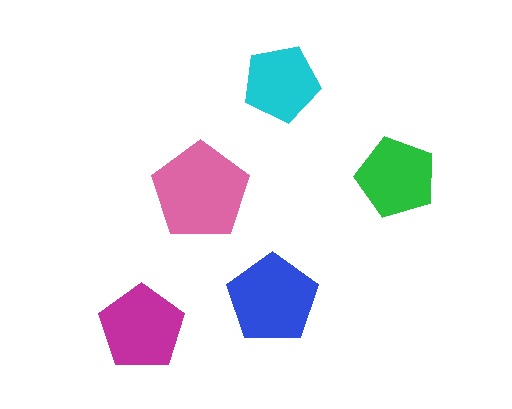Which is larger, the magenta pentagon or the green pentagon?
The magenta one.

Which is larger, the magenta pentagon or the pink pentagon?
The pink one.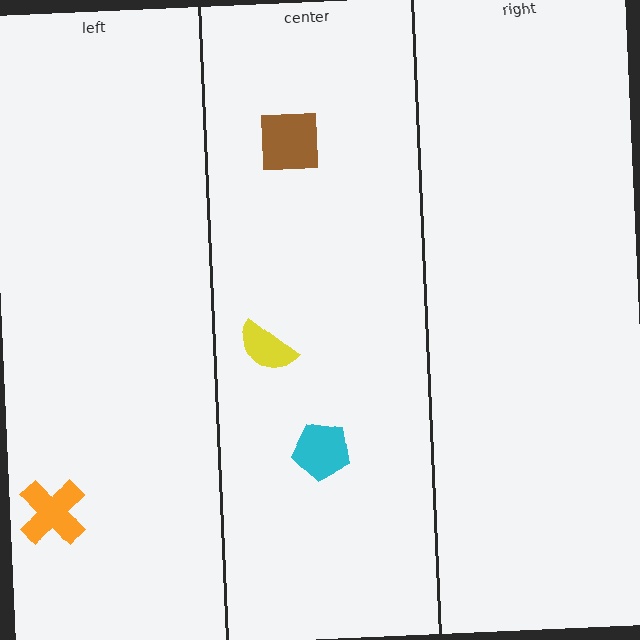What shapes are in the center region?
The brown square, the yellow semicircle, the cyan pentagon.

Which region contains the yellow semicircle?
The center region.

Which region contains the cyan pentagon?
The center region.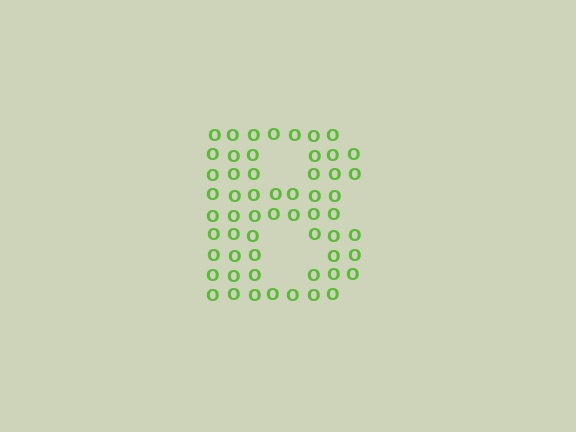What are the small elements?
The small elements are letter O's.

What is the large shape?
The large shape is the letter B.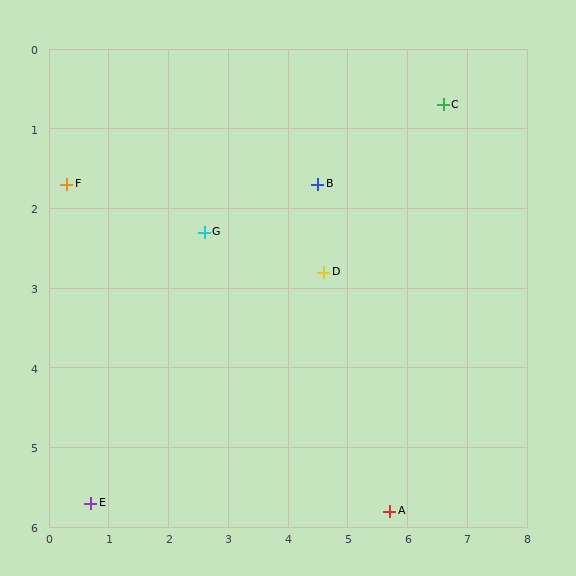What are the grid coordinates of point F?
Point F is at approximately (0.3, 1.7).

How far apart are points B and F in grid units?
Points B and F are about 4.2 grid units apart.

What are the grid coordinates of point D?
Point D is at approximately (4.6, 2.8).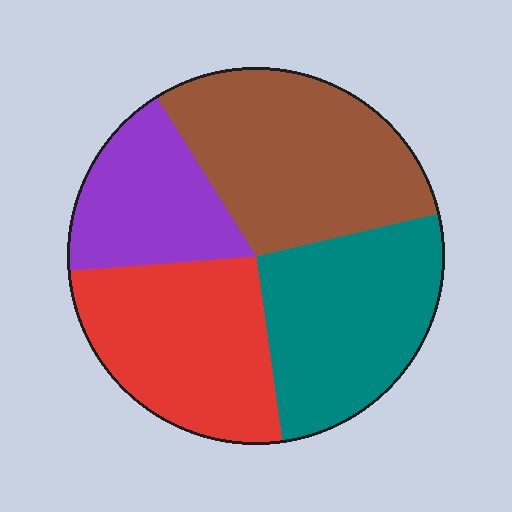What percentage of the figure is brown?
Brown covers roughly 30% of the figure.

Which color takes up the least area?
Purple, at roughly 15%.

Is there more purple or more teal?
Teal.